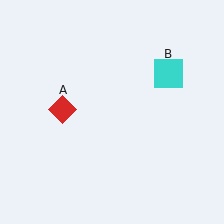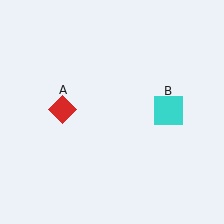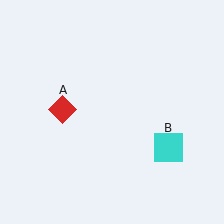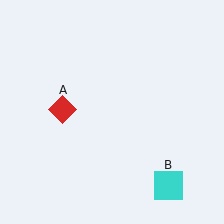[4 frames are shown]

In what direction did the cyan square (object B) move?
The cyan square (object B) moved down.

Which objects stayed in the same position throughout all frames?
Red diamond (object A) remained stationary.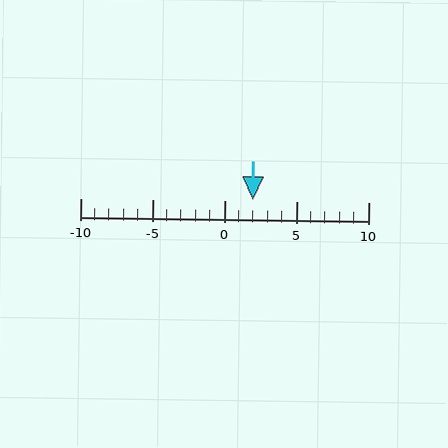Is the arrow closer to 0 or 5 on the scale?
The arrow is closer to 0.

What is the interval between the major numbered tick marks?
The major tick marks are spaced 5 units apart.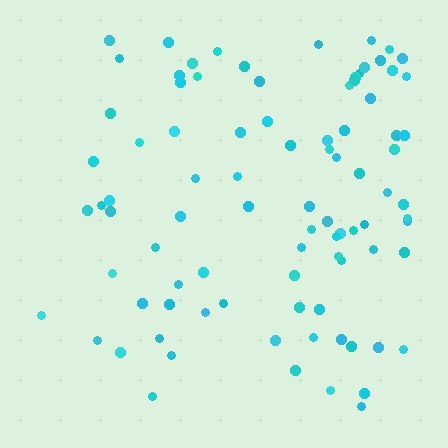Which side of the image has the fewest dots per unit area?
The left.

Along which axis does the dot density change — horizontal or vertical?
Horizontal.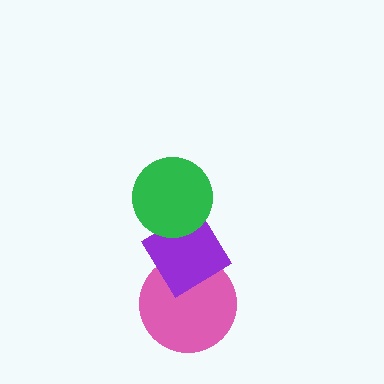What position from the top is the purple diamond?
The purple diamond is 2nd from the top.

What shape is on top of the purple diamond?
The green circle is on top of the purple diamond.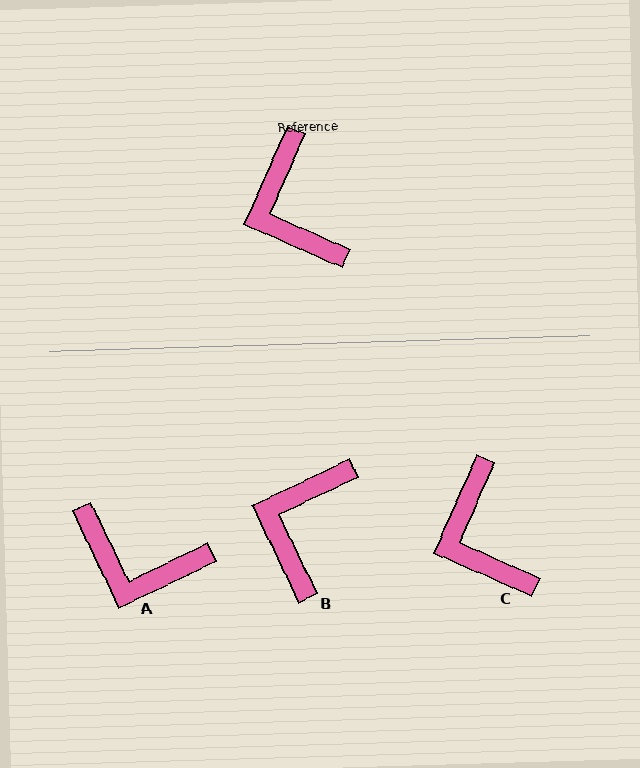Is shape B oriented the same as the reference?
No, it is off by about 41 degrees.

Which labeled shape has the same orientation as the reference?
C.